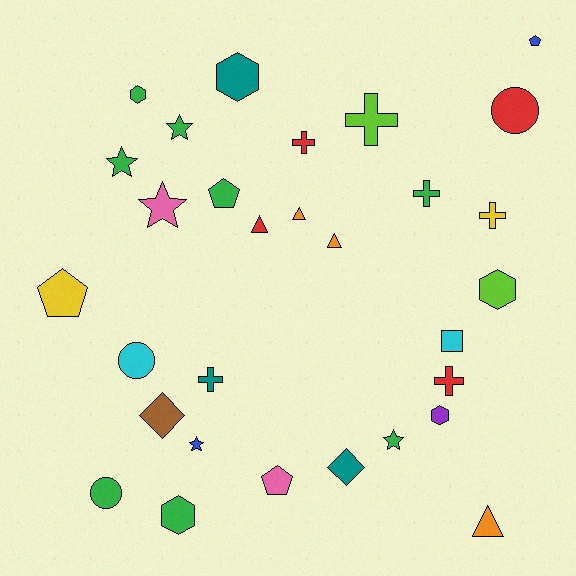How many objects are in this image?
There are 30 objects.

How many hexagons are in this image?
There are 5 hexagons.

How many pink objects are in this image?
There are 2 pink objects.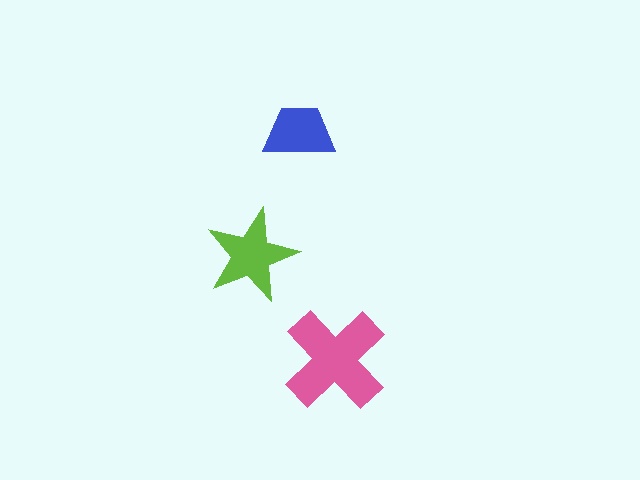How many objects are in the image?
There are 3 objects in the image.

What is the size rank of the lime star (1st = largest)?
2nd.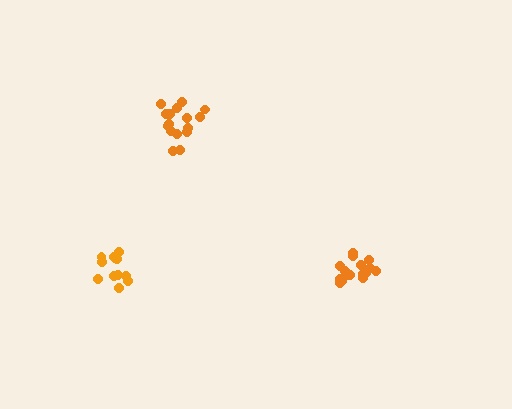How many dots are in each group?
Group 1: 16 dots, Group 2: 16 dots, Group 3: 12 dots (44 total).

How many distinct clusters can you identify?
There are 3 distinct clusters.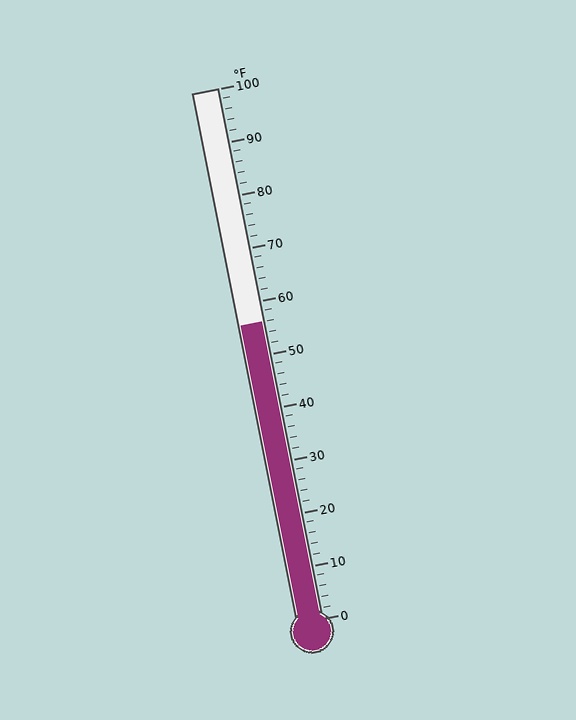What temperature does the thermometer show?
The thermometer shows approximately 56°F.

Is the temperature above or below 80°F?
The temperature is below 80°F.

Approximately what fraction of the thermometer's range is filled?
The thermometer is filled to approximately 55% of its range.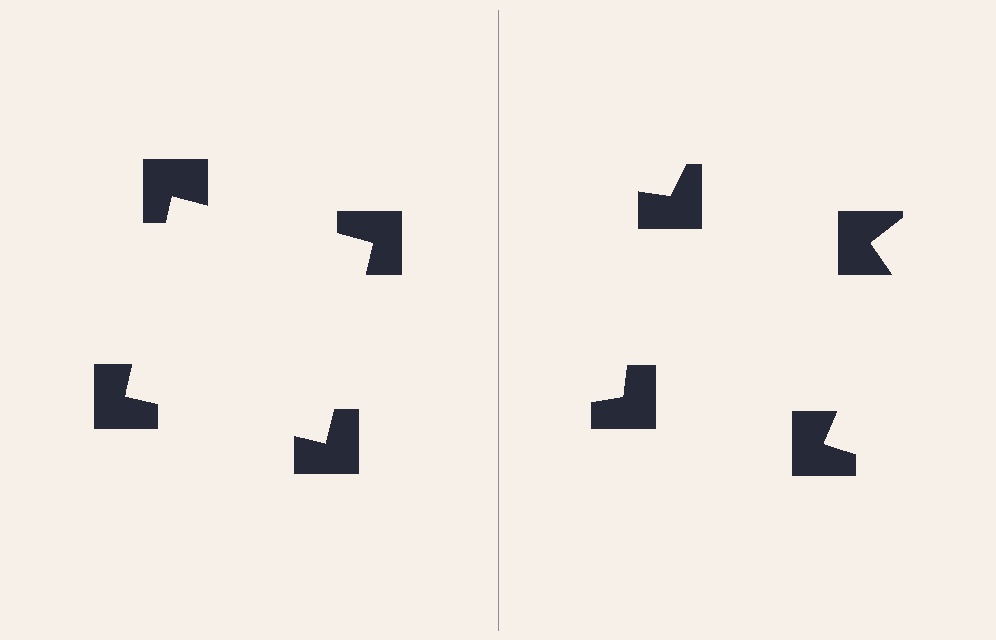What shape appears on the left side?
An illusory square.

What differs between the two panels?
The notched squares are positioned identically on both sides; only the wedge orientations differ. On the left they align to a square; on the right they are misaligned.